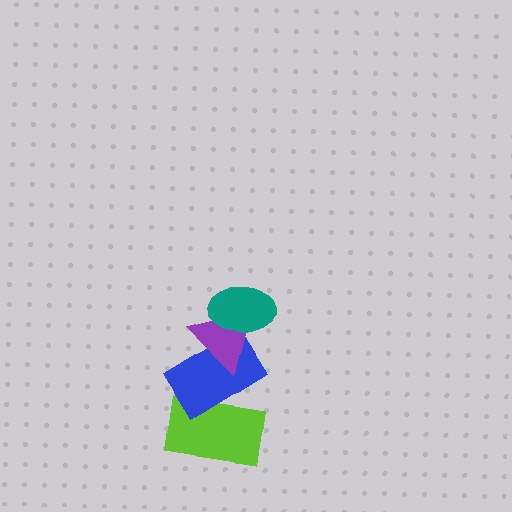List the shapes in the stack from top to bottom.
From top to bottom: the teal ellipse, the purple triangle, the blue rectangle, the lime rectangle.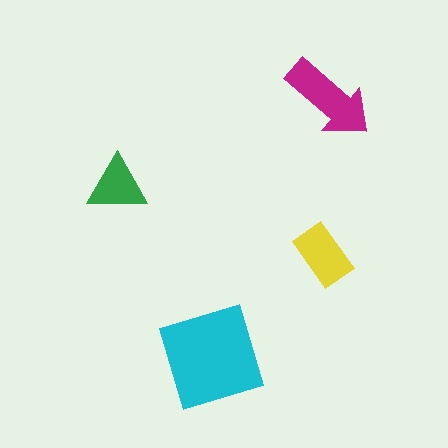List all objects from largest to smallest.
The cyan square, the magenta arrow, the yellow rectangle, the green triangle.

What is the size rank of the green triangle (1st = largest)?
4th.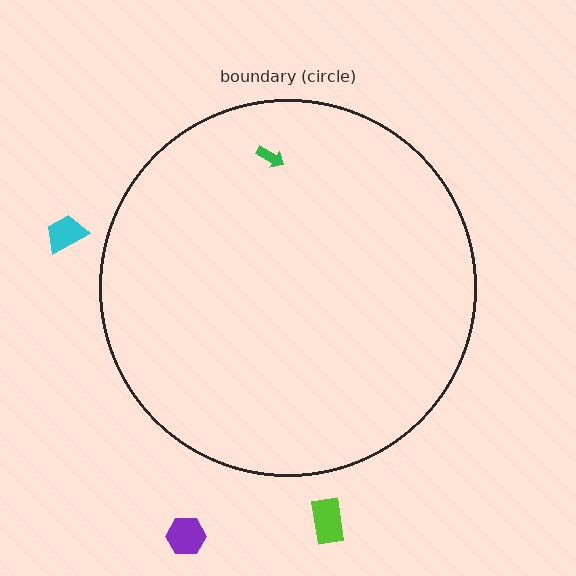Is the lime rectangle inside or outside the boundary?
Outside.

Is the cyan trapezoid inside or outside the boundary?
Outside.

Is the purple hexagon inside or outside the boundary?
Outside.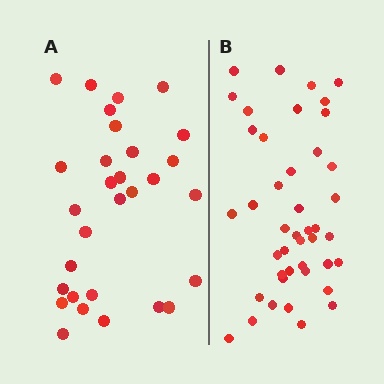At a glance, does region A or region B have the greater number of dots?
Region B (the right region) has more dots.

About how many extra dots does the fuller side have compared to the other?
Region B has approximately 15 more dots than region A.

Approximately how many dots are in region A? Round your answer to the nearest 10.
About 30 dots.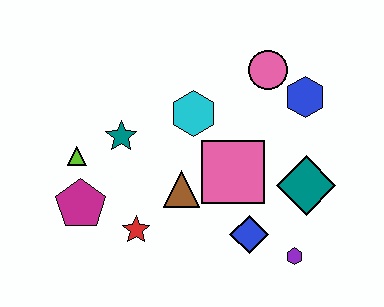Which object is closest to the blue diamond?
The purple hexagon is closest to the blue diamond.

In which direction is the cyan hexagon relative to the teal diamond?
The cyan hexagon is to the left of the teal diamond.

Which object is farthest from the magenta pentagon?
The blue hexagon is farthest from the magenta pentagon.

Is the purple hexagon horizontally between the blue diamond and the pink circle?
No